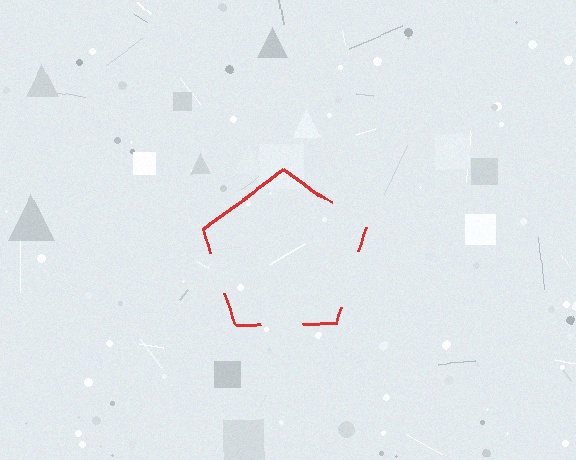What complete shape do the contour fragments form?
The contour fragments form a pentagon.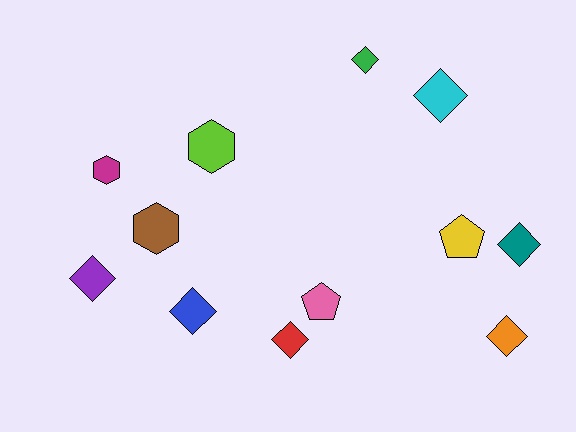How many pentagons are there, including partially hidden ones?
There are 2 pentagons.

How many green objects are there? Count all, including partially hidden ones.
There is 1 green object.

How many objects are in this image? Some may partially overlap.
There are 12 objects.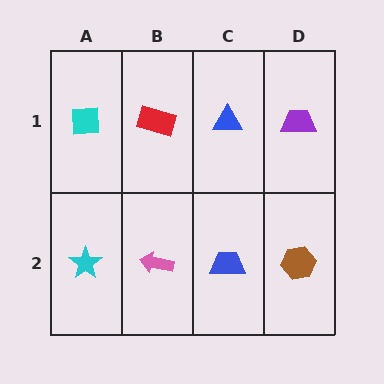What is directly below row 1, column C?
A blue trapezoid.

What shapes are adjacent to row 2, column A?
A cyan square (row 1, column A), a pink arrow (row 2, column B).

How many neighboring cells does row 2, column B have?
3.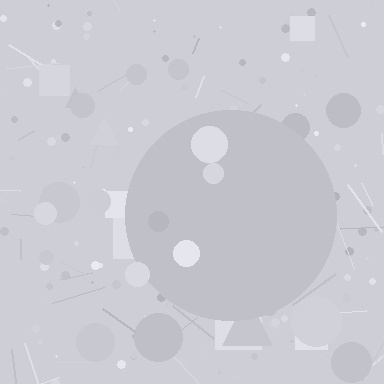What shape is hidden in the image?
A circle is hidden in the image.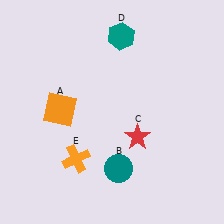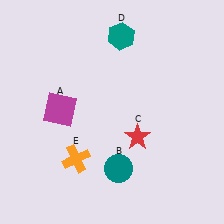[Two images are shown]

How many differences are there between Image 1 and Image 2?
There is 1 difference between the two images.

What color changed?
The square (A) changed from orange in Image 1 to magenta in Image 2.